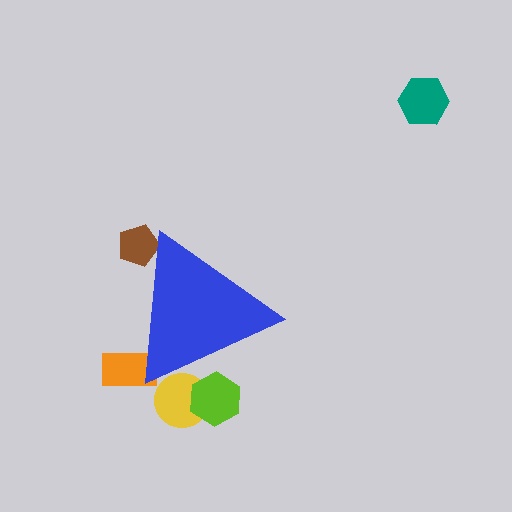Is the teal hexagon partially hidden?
No, the teal hexagon is fully visible.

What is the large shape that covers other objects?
A blue triangle.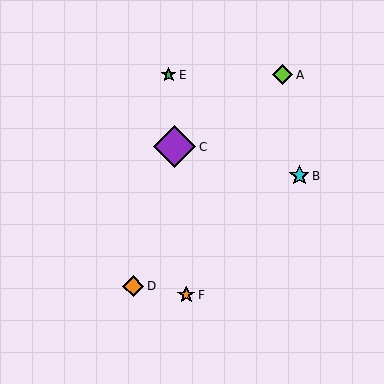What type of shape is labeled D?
Shape D is an orange diamond.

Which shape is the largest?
The purple diamond (labeled C) is the largest.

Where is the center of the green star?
The center of the green star is at (169, 75).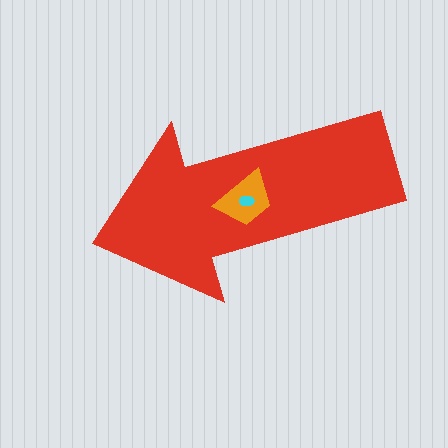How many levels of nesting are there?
3.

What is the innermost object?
The cyan ellipse.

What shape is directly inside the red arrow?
The orange trapezoid.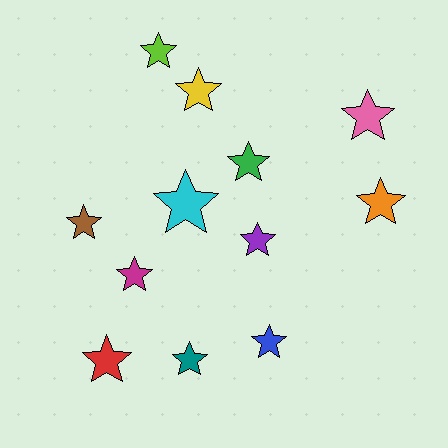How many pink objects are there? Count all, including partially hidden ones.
There is 1 pink object.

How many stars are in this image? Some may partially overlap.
There are 12 stars.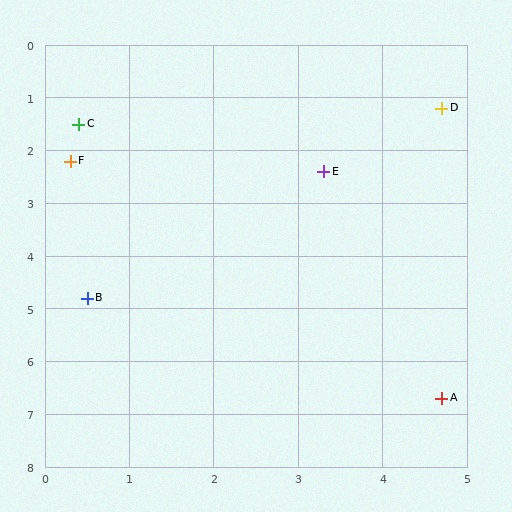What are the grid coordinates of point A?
Point A is at approximately (4.7, 6.7).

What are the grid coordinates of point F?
Point F is at approximately (0.3, 2.2).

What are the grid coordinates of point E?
Point E is at approximately (3.3, 2.4).